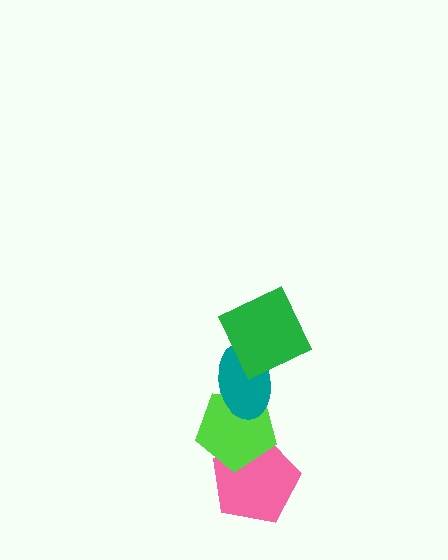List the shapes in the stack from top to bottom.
From top to bottom: the green square, the teal ellipse, the lime pentagon, the pink pentagon.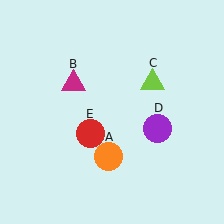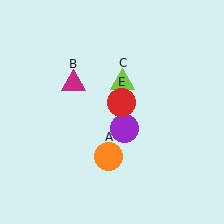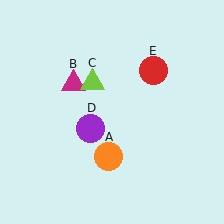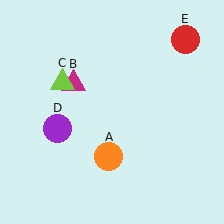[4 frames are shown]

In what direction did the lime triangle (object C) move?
The lime triangle (object C) moved left.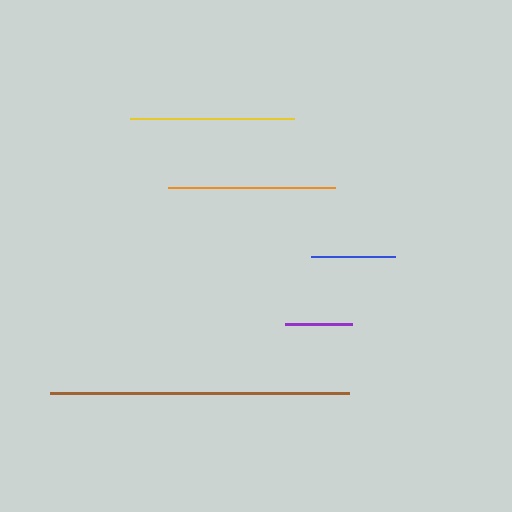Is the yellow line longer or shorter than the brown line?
The brown line is longer than the yellow line.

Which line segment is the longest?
The brown line is the longest at approximately 299 pixels.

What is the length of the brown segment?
The brown segment is approximately 299 pixels long.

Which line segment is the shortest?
The purple line is the shortest at approximately 67 pixels.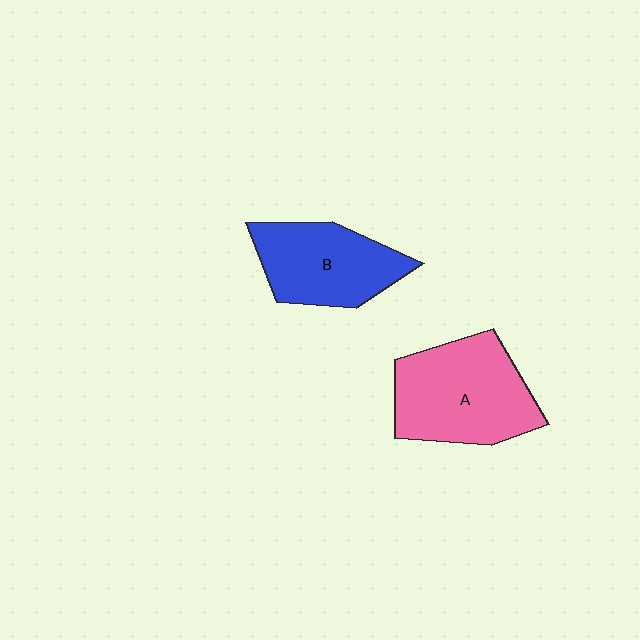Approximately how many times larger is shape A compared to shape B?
Approximately 1.3 times.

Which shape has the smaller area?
Shape B (blue).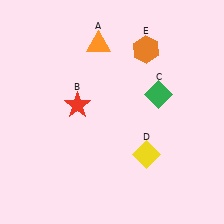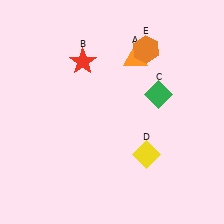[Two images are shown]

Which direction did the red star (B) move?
The red star (B) moved up.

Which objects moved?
The objects that moved are: the orange triangle (A), the red star (B).